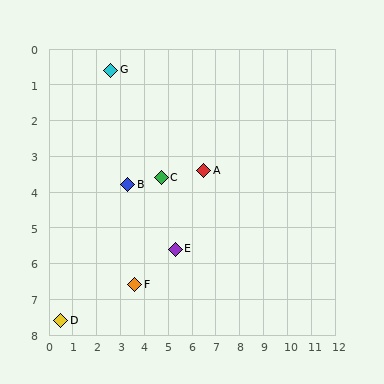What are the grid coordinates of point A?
Point A is at approximately (6.5, 3.4).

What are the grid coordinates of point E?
Point E is at approximately (5.3, 5.6).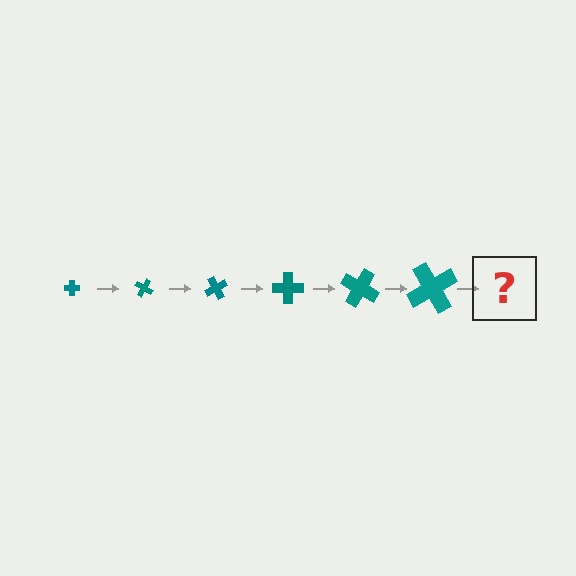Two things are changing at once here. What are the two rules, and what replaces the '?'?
The two rules are that the cross grows larger each step and it rotates 30 degrees each step. The '?' should be a cross, larger than the previous one and rotated 180 degrees from the start.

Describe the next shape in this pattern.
It should be a cross, larger than the previous one and rotated 180 degrees from the start.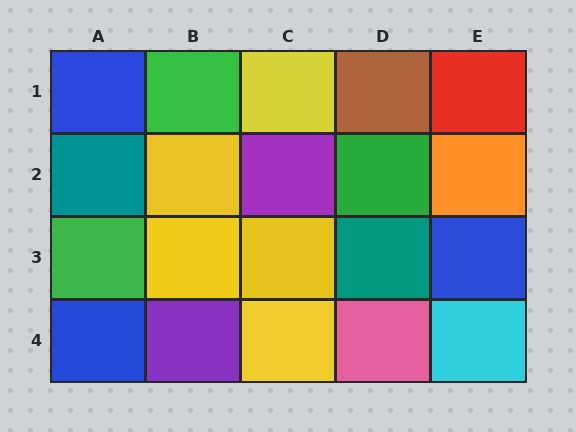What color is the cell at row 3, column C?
Yellow.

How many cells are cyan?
1 cell is cyan.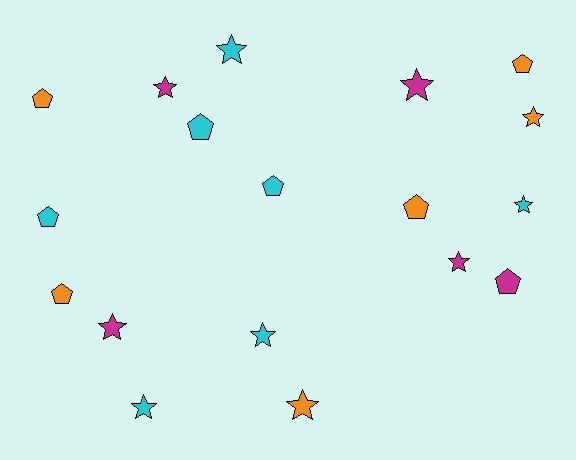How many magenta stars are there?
There are 4 magenta stars.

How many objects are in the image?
There are 18 objects.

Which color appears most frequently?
Cyan, with 7 objects.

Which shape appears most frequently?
Star, with 10 objects.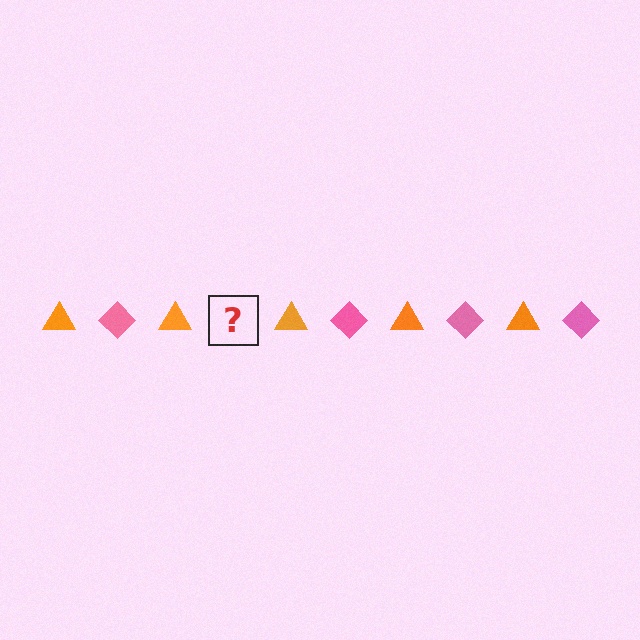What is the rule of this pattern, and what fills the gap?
The rule is that the pattern alternates between orange triangle and pink diamond. The gap should be filled with a pink diamond.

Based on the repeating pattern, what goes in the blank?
The blank should be a pink diamond.